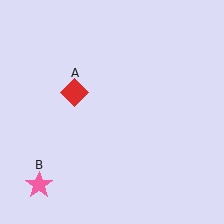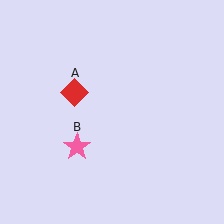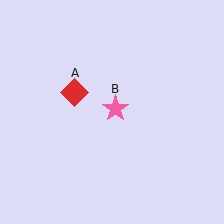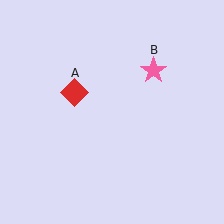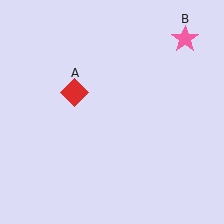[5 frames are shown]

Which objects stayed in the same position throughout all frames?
Red diamond (object A) remained stationary.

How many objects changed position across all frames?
1 object changed position: pink star (object B).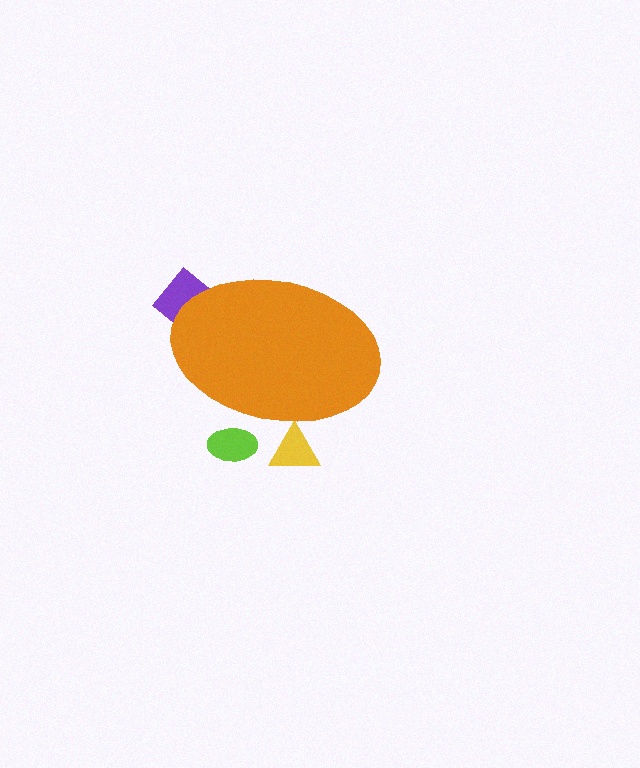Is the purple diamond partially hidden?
Yes, the purple diamond is partially hidden behind the orange ellipse.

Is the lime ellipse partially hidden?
Yes, the lime ellipse is partially hidden behind the orange ellipse.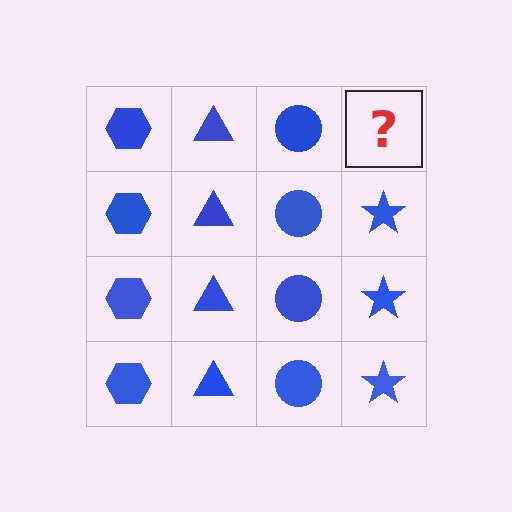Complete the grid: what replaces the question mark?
The question mark should be replaced with a blue star.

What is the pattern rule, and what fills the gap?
The rule is that each column has a consistent shape. The gap should be filled with a blue star.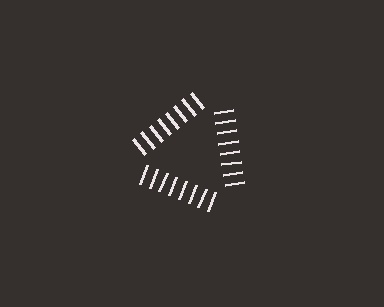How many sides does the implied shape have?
3 sides — the line-ends trace a triangle.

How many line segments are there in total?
24 — 8 along each of the 3 edges.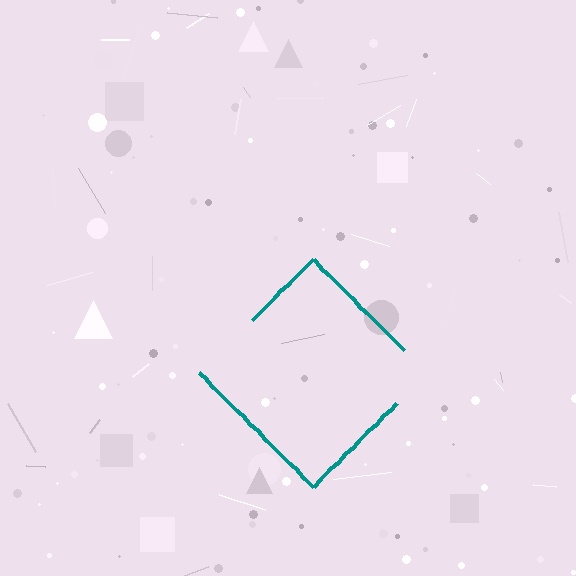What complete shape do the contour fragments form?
The contour fragments form a diamond.